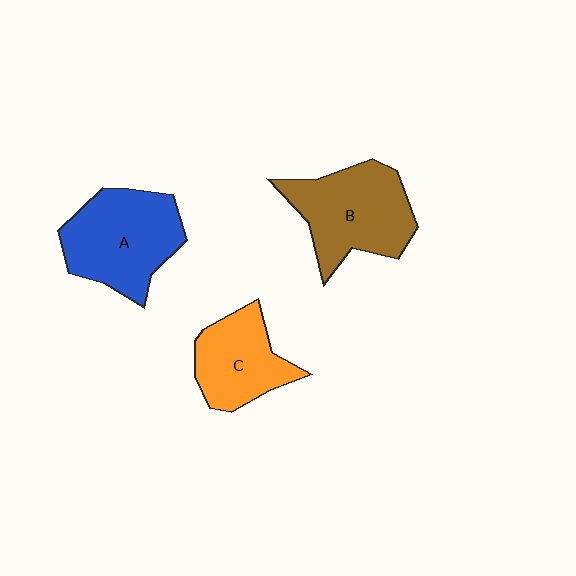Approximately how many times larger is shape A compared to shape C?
Approximately 1.4 times.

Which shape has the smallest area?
Shape C (orange).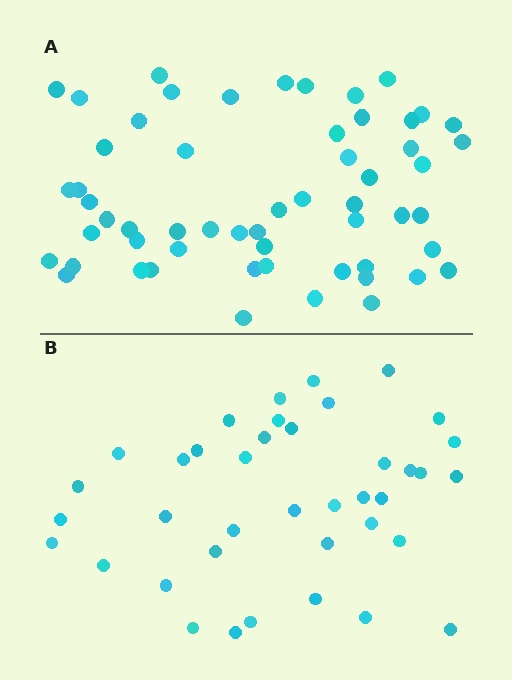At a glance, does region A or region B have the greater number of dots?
Region A (the top region) has more dots.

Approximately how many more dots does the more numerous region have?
Region A has approximately 20 more dots than region B.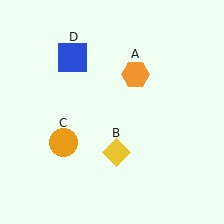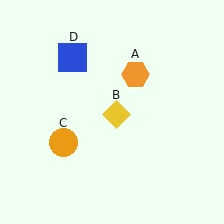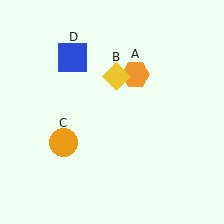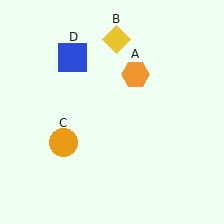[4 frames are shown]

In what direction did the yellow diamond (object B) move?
The yellow diamond (object B) moved up.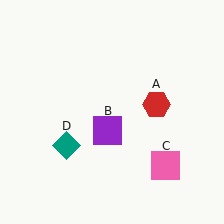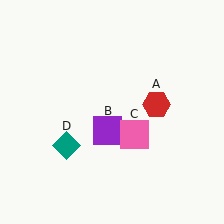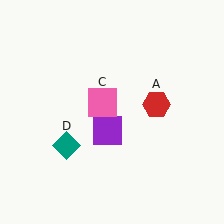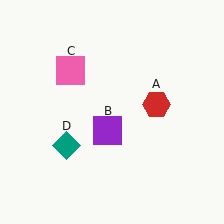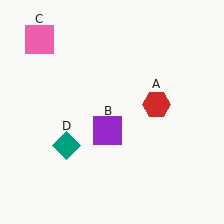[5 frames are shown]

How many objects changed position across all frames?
1 object changed position: pink square (object C).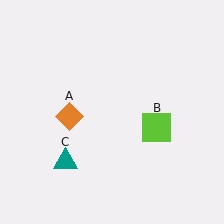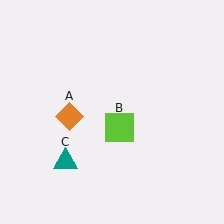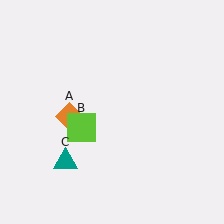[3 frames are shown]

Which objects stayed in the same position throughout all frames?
Orange diamond (object A) and teal triangle (object C) remained stationary.